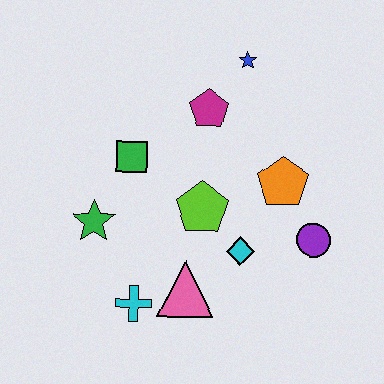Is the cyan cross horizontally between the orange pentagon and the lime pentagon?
No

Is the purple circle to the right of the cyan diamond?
Yes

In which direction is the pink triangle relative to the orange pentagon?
The pink triangle is below the orange pentagon.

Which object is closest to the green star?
The green square is closest to the green star.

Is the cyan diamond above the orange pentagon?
No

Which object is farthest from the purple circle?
The green star is farthest from the purple circle.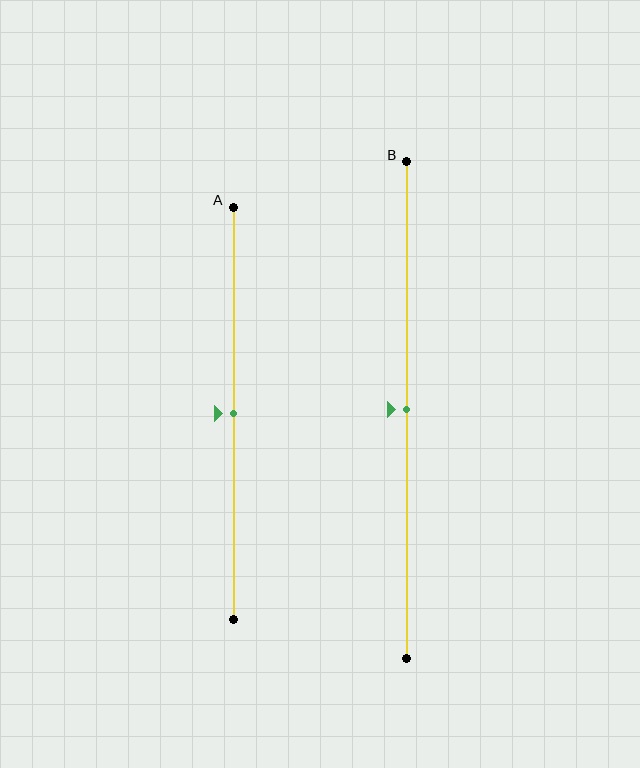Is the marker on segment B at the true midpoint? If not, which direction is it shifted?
Yes, the marker on segment B is at the true midpoint.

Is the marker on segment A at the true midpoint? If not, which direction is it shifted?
Yes, the marker on segment A is at the true midpoint.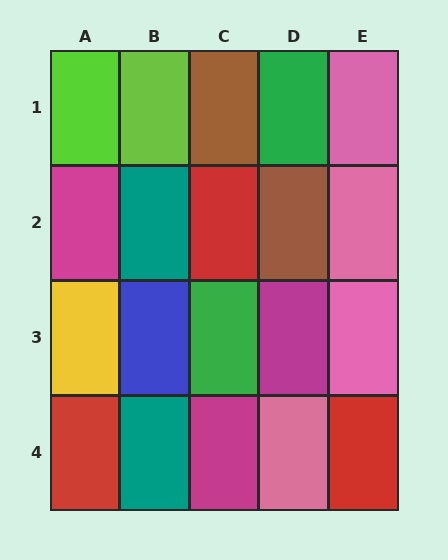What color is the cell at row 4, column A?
Red.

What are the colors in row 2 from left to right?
Magenta, teal, red, brown, pink.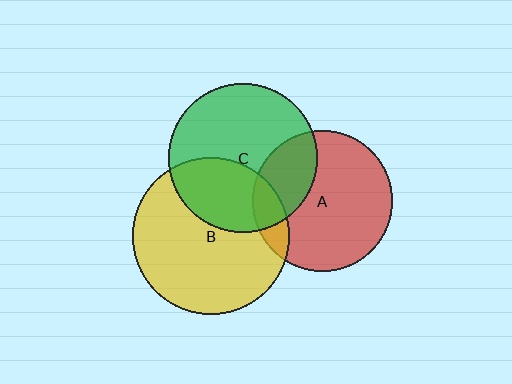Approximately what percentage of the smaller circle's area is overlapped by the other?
Approximately 35%.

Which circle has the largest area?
Circle B (yellow).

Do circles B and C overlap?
Yes.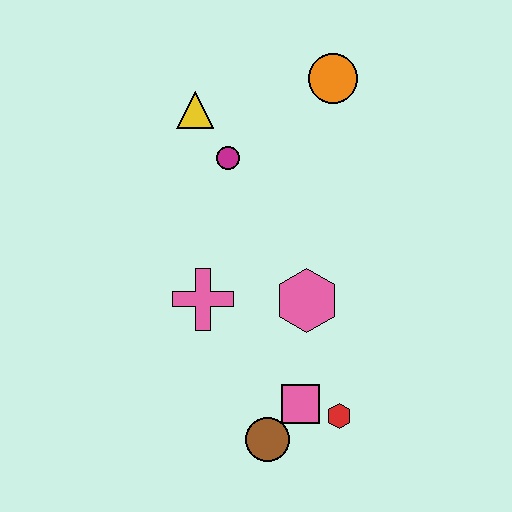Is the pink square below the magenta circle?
Yes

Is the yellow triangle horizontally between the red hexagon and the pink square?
No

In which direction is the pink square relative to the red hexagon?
The pink square is to the left of the red hexagon.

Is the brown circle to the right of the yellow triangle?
Yes